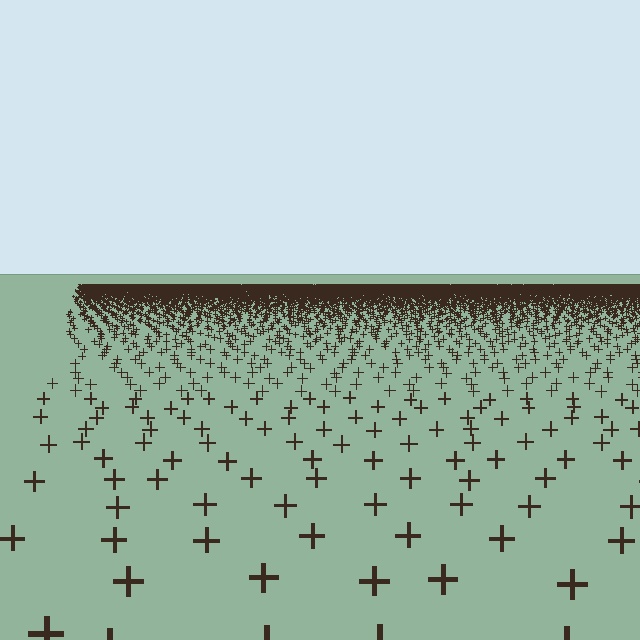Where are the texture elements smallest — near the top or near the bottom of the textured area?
Near the top.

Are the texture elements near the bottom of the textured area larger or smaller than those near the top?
Larger. Near the bottom, elements are closer to the viewer and appear at a bigger on-screen size.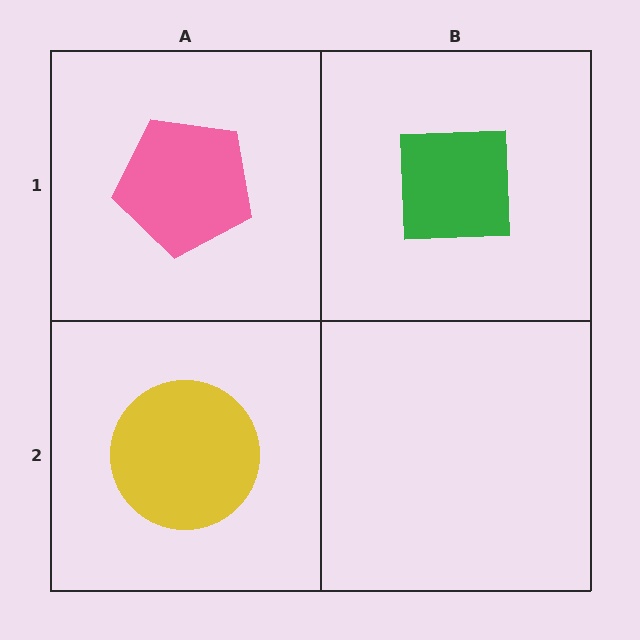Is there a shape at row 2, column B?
No, that cell is empty.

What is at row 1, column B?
A green square.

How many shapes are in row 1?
2 shapes.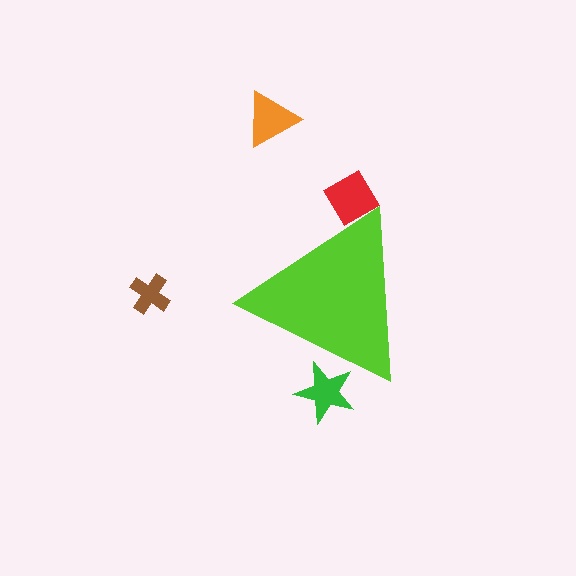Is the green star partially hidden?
Yes, the green star is partially hidden behind the lime triangle.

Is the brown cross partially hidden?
No, the brown cross is fully visible.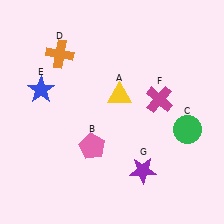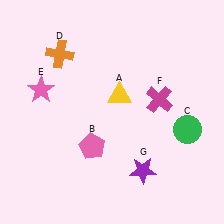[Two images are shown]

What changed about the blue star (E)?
In Image 1, E is blue. In Image 2, it changed to pink.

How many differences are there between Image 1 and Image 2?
There is 1 difference between the two images.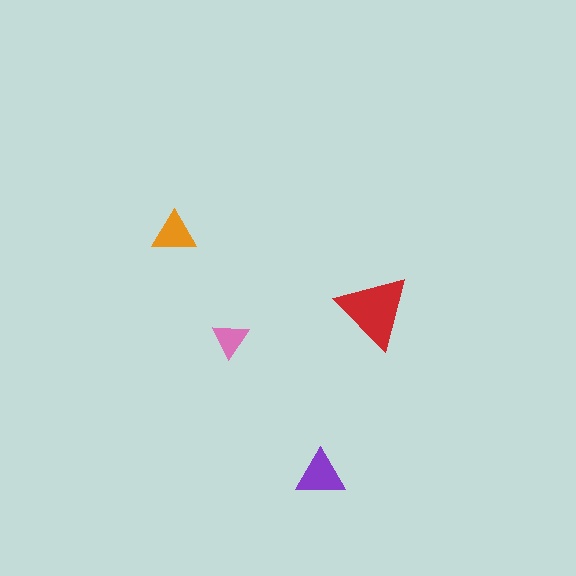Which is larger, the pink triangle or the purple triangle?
The purple one.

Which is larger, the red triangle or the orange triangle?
The red one.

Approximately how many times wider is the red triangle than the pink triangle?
About 2 times wider.